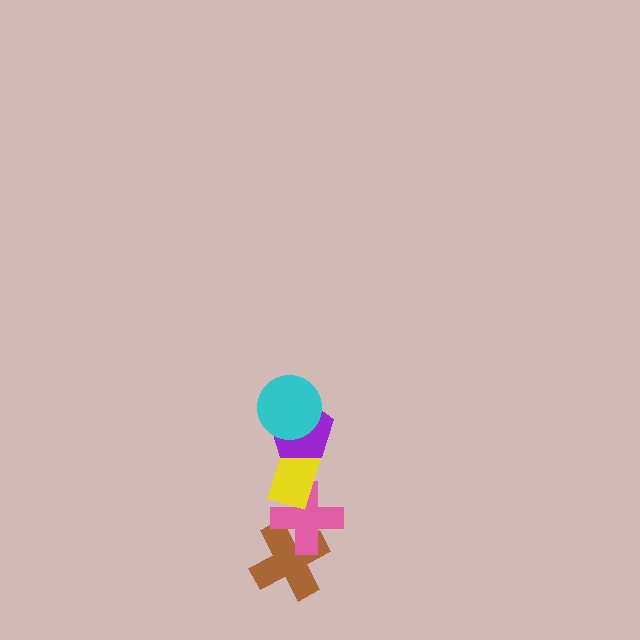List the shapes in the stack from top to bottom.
From top to bottom: the cyan circle, the purple pentagon, the yellow rectangle, the pink cross, the brown cross.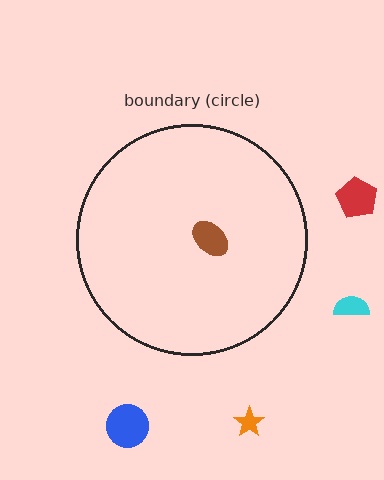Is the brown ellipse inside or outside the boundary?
Inside.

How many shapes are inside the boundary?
1 inside, 4 outside.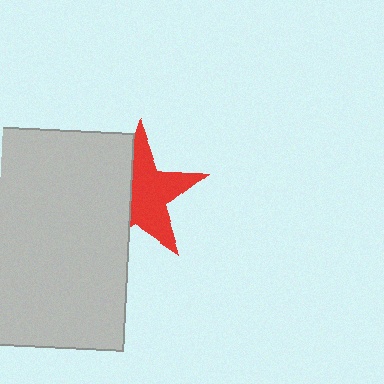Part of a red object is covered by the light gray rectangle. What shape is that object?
It is a star.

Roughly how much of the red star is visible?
About half of it is visible (roughly 60%).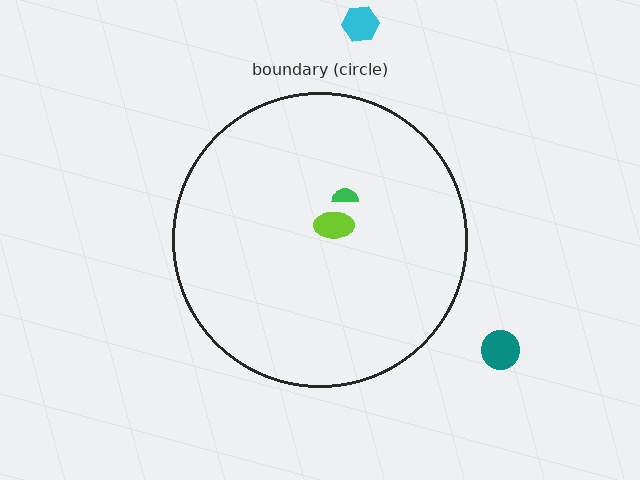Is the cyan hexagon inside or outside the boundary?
Outside.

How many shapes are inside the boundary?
2 inside, 2 outside.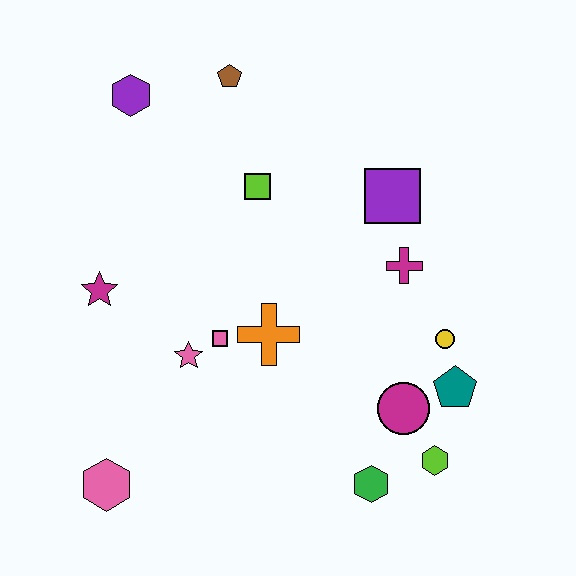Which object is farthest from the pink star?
The brown pentagon is farthest from the pink star.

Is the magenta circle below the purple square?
Yes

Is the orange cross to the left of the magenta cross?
Yes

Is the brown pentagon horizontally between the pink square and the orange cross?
Yes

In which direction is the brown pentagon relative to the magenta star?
The brown pentagon is above the magenta star.